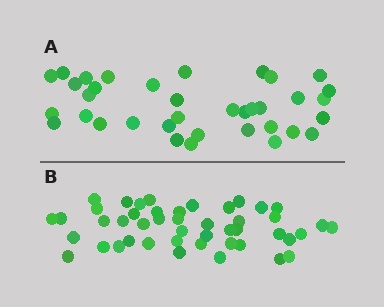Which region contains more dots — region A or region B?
Region B (the bottom region) has more dots.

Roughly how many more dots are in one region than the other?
Region B has roughly 10 or so more dots than region A.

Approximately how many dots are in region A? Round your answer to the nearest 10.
About 40 dots. (The exact count is 36, which rounds to 40.)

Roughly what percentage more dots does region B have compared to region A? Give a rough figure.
About 30% more.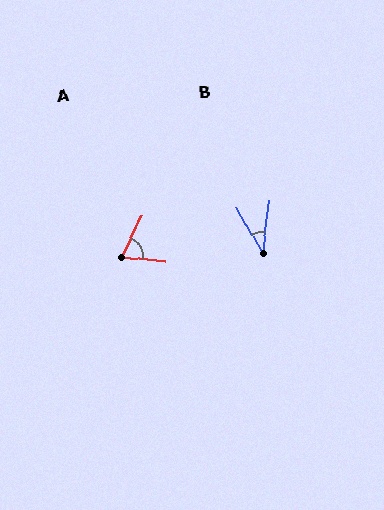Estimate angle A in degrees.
Approximately 69 degrees.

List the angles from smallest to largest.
B (37°), A (69°).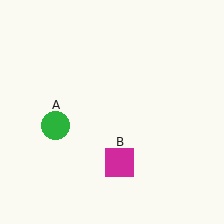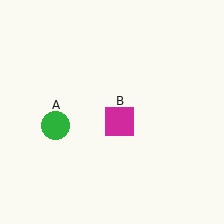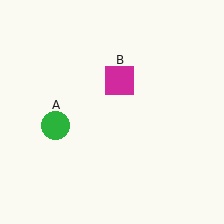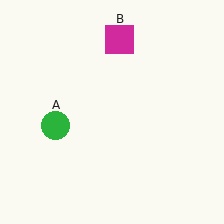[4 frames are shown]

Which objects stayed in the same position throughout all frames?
Green circle (object A) remained stationary.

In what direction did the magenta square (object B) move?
The magenta square (object B) moved up.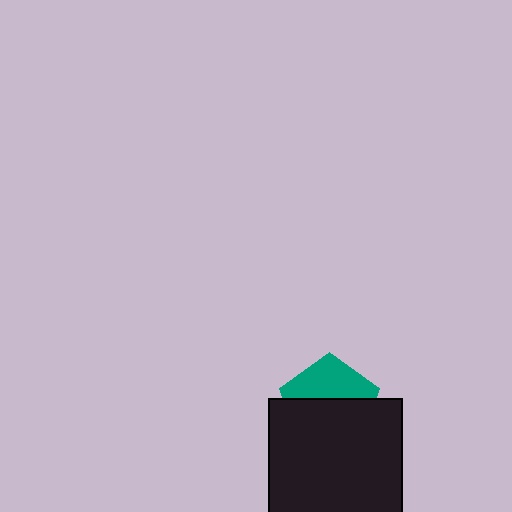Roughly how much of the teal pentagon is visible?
A small part of it is visible (roughly 41%).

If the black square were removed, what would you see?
You would see the complete teal pentagon.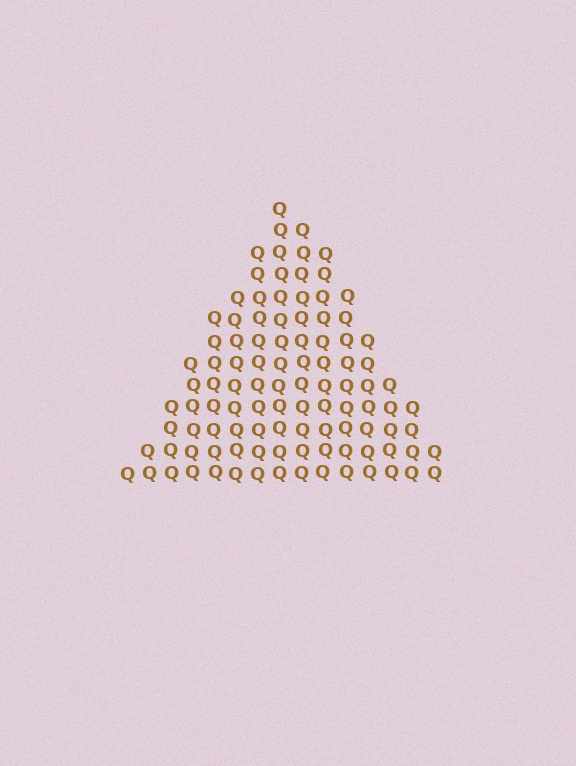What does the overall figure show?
The overall figure shows a triangle.